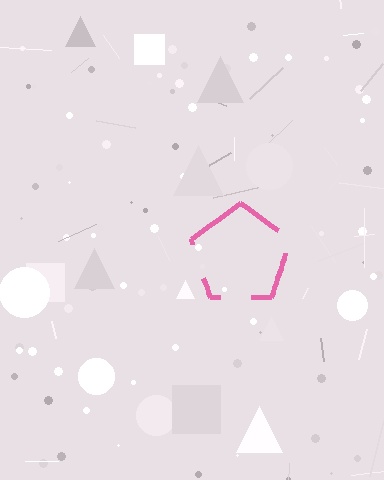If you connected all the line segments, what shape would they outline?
They would outline a pentagon.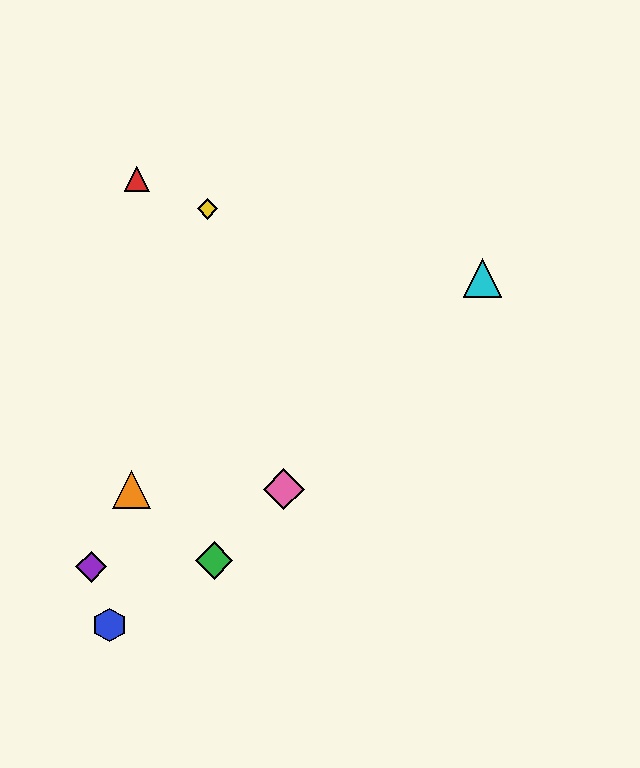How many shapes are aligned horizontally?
2 shapes (the orange triangle, the pink diamond) are aligned horizontally.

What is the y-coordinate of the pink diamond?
The pink diamond is at y≈489.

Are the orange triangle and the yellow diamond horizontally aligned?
No, the orange triangle is at y≈489 and the yellow diamond is at y≈209.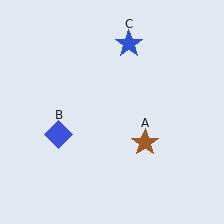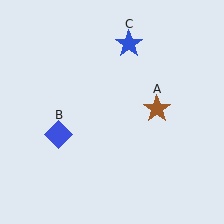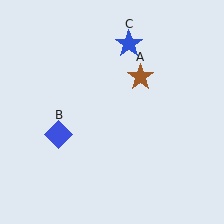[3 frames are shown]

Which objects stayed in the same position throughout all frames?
Blue diamond (object B) and blue star (object C) remained stationary.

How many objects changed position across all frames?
1 object changed position: brown star (object A).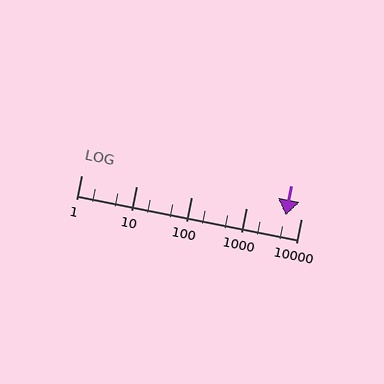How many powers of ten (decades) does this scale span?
The scale spans 4 decades, from 1 to 10000.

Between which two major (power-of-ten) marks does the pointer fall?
The pointer is between 1000 and 10000.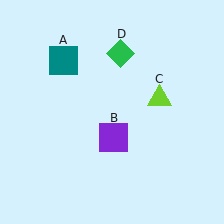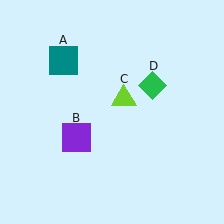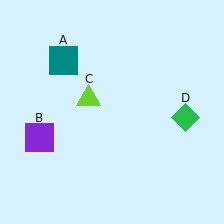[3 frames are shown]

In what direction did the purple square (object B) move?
The purple square (object B) moved left.